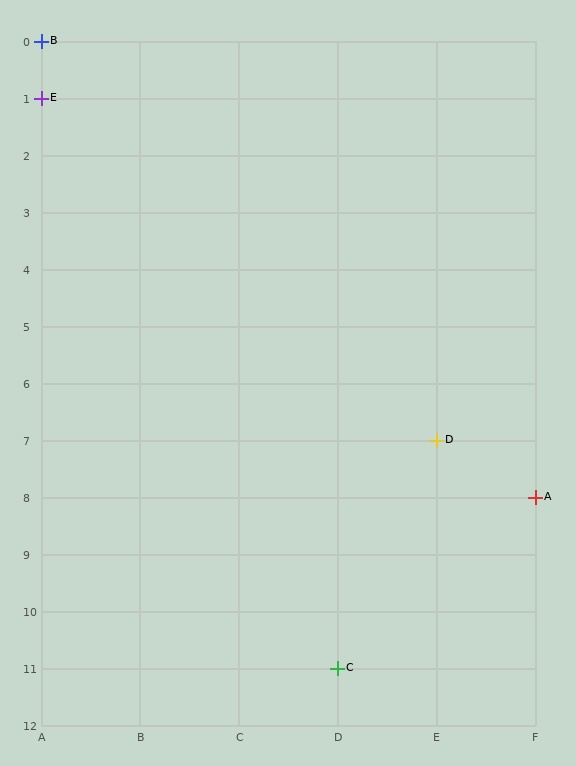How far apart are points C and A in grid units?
Points C and A are 2 columns and 3 rows apart (about 3.6 grid units diagonally).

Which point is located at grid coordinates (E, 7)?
Point D is at (E, 7).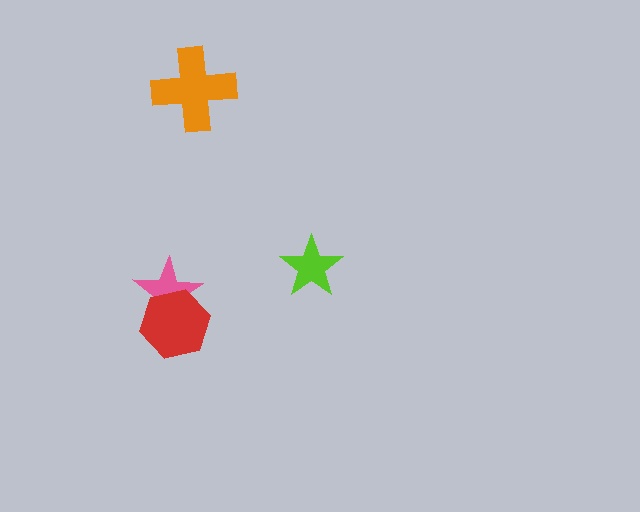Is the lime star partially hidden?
No, no other shape covers it.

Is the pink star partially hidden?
Yes, it is partially covered by another shape.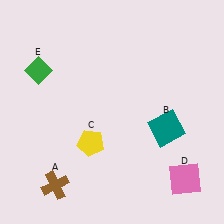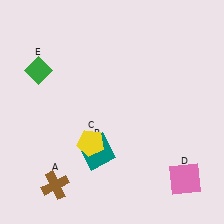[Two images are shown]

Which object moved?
The teal square (B) moved left.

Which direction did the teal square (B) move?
The teal square (B) moved left.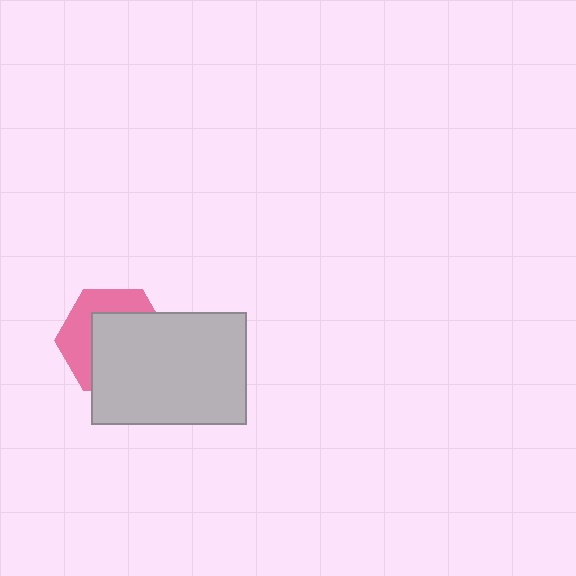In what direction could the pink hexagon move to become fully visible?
The pink hexagon could move toward the upper-left. That would shift it out from behind the light gray rectangle entirely.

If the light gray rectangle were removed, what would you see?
You would see the complete pink hexagon.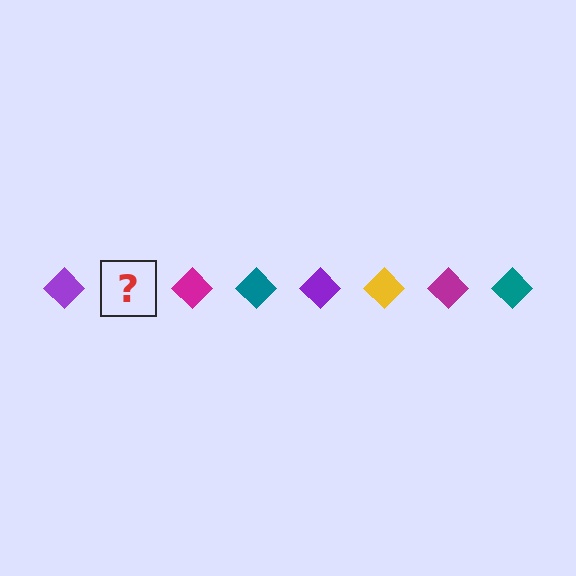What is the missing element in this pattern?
The missing element is a yellow diamond.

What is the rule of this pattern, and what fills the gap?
The rule is that the pattern cycles through purple, yellow, magenta, teal diamonds. The gap should be filled with a yellow diamond.